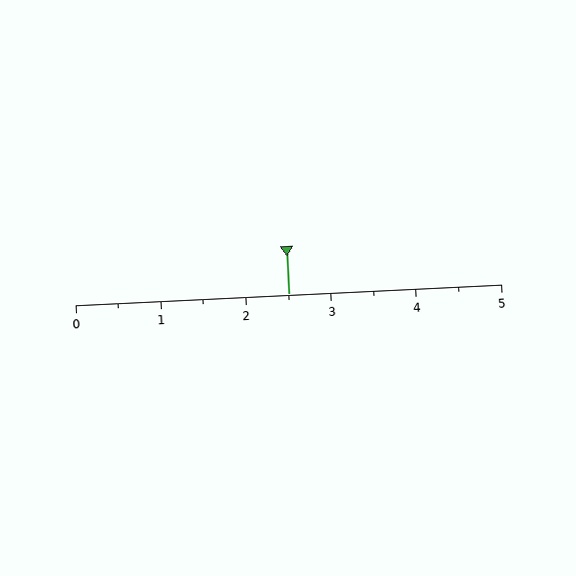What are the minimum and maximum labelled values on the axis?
The axis runs from 0 to 5.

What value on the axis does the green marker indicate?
The marker indicates approximately 2.5.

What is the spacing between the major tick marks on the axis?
The major ticks are spaced 1 apart.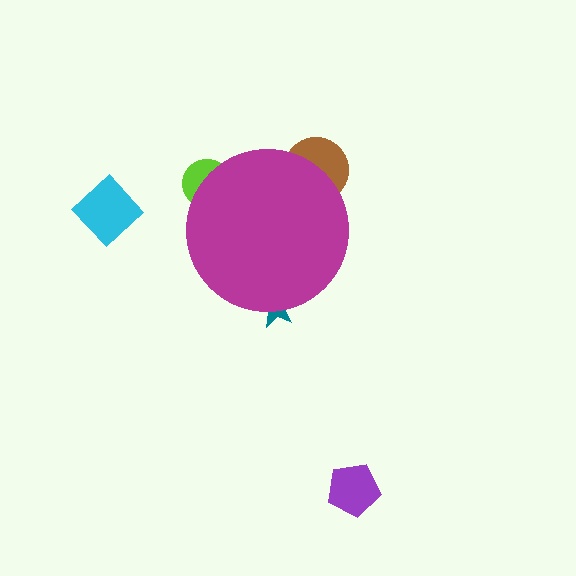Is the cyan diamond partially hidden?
No, the cyan diamond is fully visible.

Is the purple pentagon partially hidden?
No, the purple pentagon is fully visible.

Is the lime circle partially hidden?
Yes, the lime circle is partially hidden behind the magenta circle.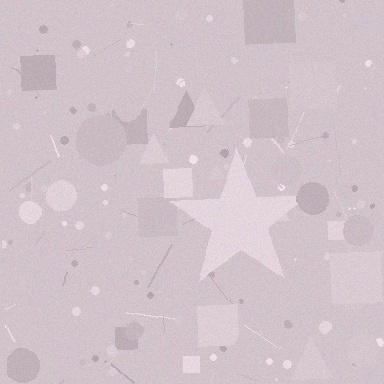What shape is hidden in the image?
A star is hidden in the image.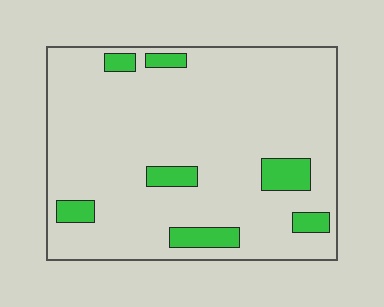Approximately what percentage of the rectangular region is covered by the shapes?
Approximately 10%.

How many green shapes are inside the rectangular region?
7.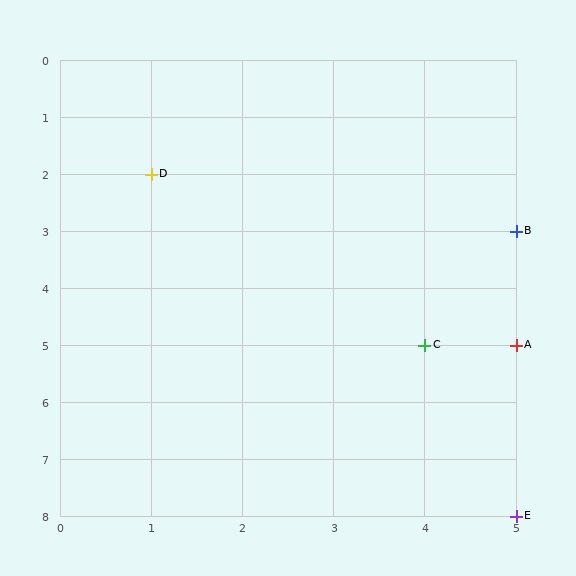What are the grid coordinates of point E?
Point E is at grid coordinates (5, 8).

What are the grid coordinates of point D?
Point D is at grid coordinates (1, 2).